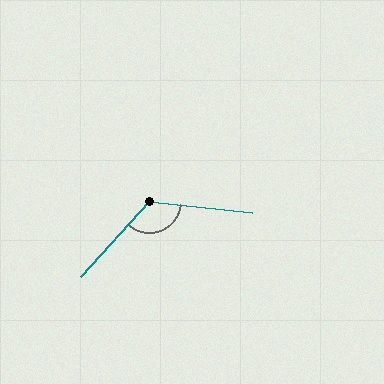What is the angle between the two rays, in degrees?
Approximately 126 degrees.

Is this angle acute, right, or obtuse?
It is obtuse.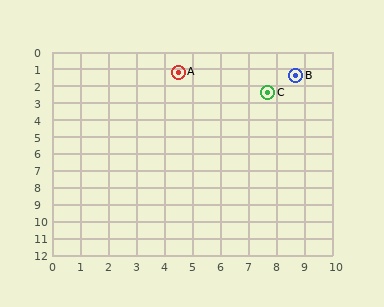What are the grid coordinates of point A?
Point A is at approximately (4.5, 1.2).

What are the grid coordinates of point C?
Point C is at approximately (7.7, 2.4).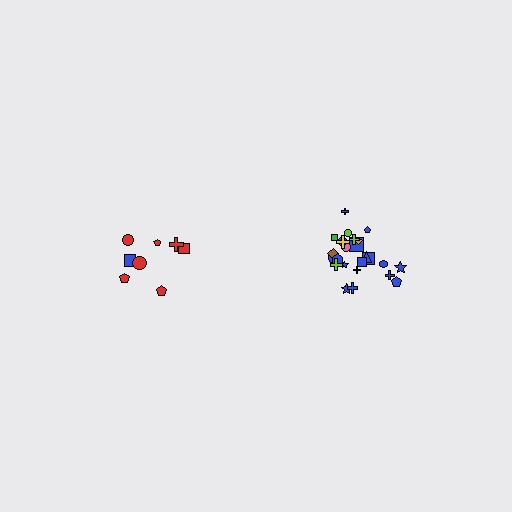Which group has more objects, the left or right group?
The right group.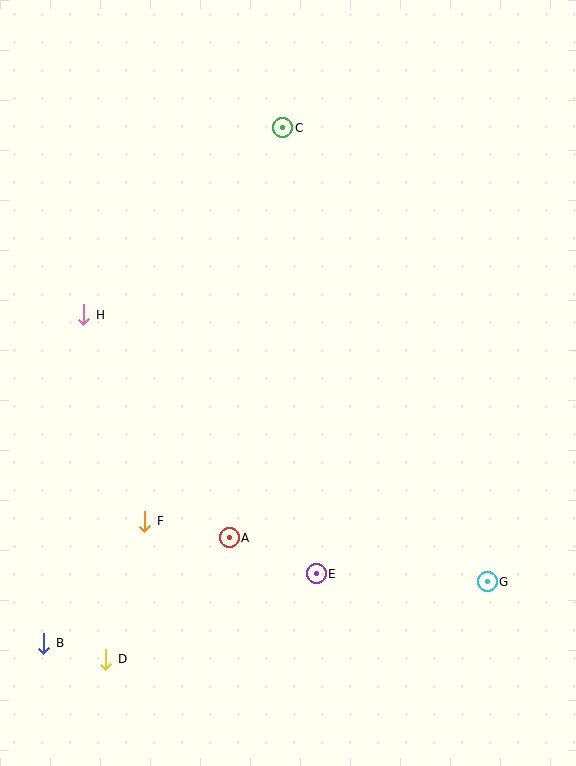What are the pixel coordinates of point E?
Point E is at (316, 574).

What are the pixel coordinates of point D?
Point D is at (106, 659).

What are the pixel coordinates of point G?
Point G is at (487, 582).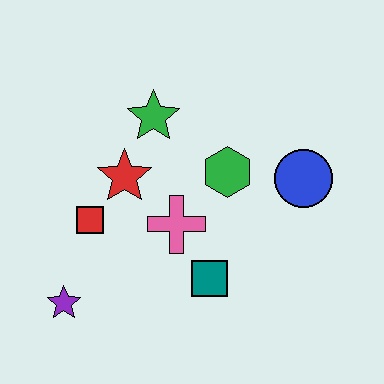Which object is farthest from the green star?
The purple star is farthest from the green star.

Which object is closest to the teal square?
The pink cross is closest to the teal square.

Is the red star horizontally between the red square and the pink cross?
Yes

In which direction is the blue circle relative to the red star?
The blue circle is to the right of the red star.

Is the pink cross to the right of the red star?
Yes